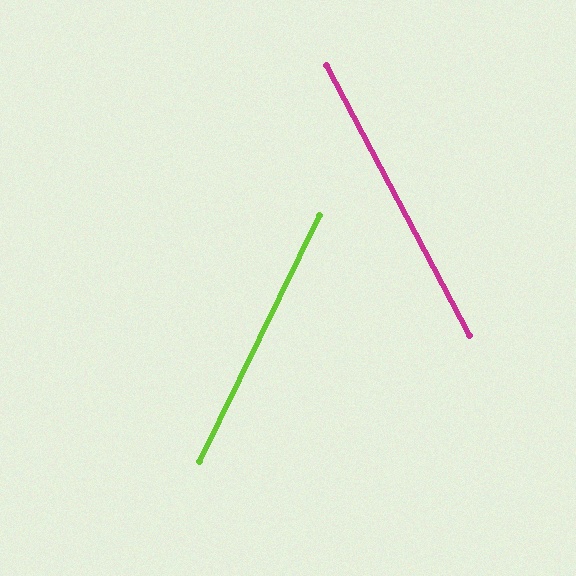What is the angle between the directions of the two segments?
Approximately 54 degrees.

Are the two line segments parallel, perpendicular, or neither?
Neither parallel nor perpendicular — they differ by about 54°.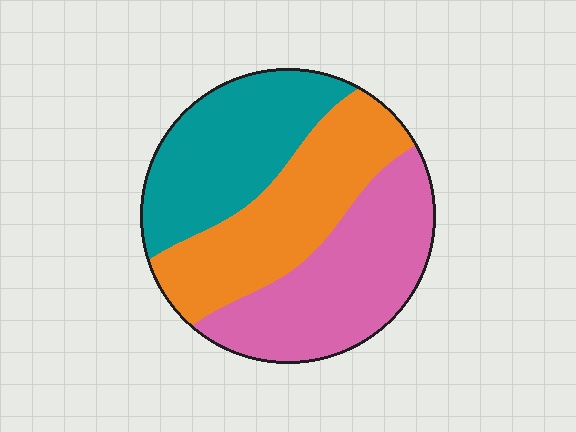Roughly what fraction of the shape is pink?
Pink covers roughly 35% of the shape.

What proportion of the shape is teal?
Teal covers around 30% of the shape.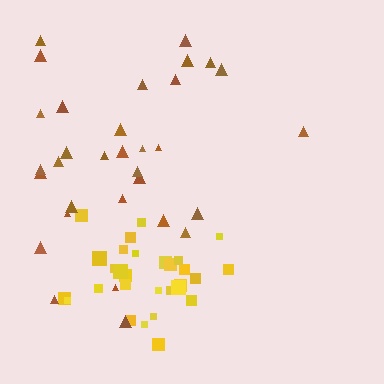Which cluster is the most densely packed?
Yellow.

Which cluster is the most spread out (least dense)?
Brown.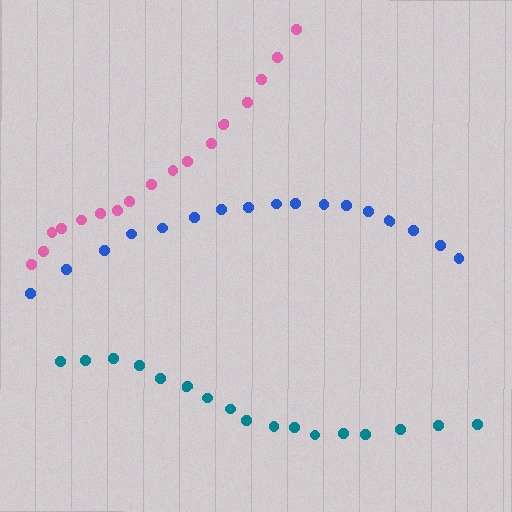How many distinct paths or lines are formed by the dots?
There are 3 distinct paths.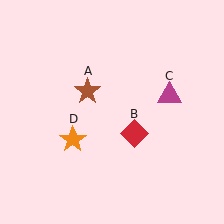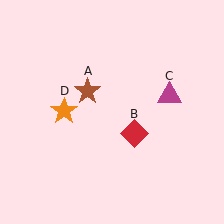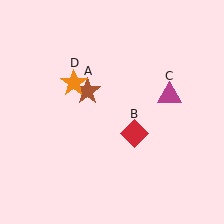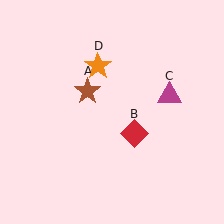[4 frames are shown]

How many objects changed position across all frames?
1 object changed position: orange star (object D).